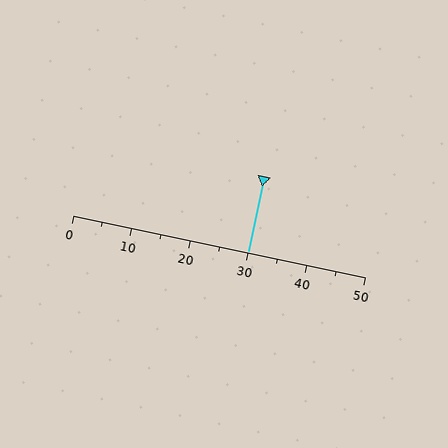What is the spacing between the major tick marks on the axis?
The major ticks are spaced 10 apart.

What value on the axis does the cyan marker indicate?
The marker indicates approximately 30.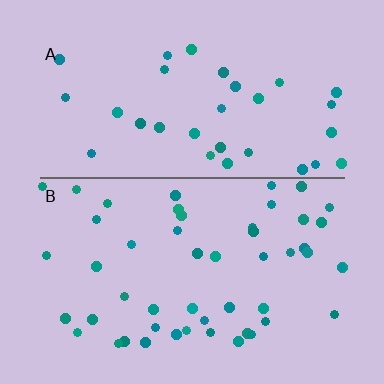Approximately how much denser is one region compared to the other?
Approximately 1.6× — region B over region A.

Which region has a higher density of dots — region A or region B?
B (the bottom).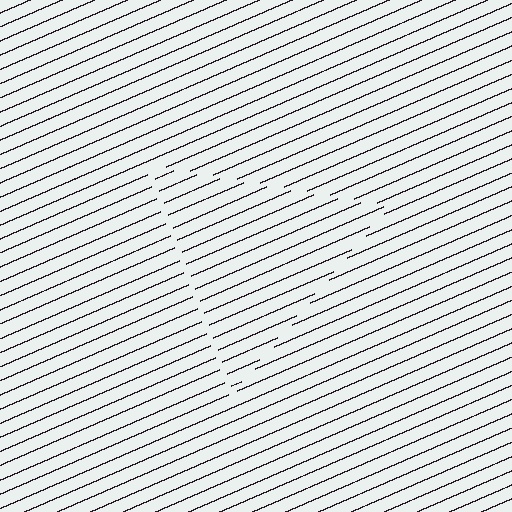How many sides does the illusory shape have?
3 sides — the line-ends trace a triangle.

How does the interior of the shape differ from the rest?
The interior of the shape contains the same grating, shifted by half a period — the contour is defined by the phase discontinuity where line-ends from the inner and outer gratings abut.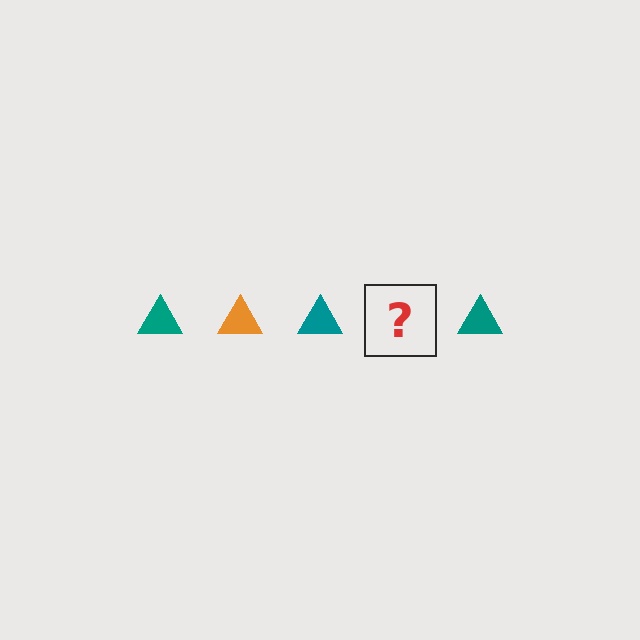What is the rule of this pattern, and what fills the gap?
The rule is that the pattern cycles through teal, orange triangles. The gap should be filled with an orange triangle.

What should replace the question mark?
The question mark should be replaced with an orange triangle.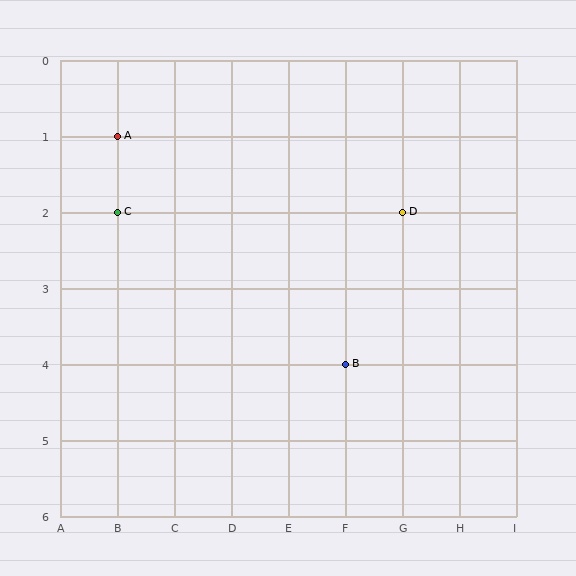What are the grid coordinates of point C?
Point C is at grid coordinates (B, 2).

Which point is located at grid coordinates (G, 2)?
Point D is at (G, 2).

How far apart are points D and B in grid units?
Points D and B are 1 column and 2 rows apart (about 2.2 grid units diagonally).